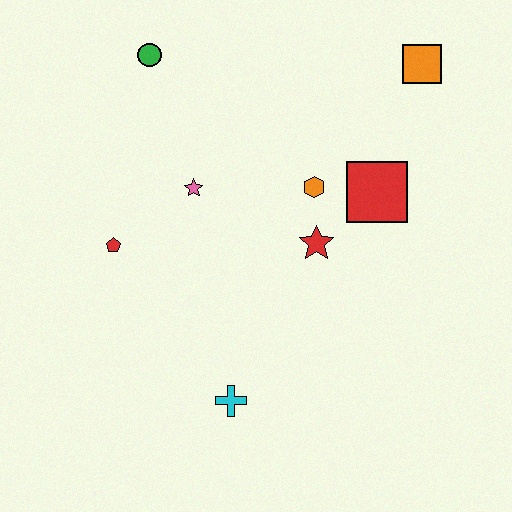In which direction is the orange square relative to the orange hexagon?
The orange square is above the orange hexagon.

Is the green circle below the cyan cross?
No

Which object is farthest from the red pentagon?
The orange square is farthest from the red pentagon.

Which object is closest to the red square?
The orange hexagon is closest to the red square.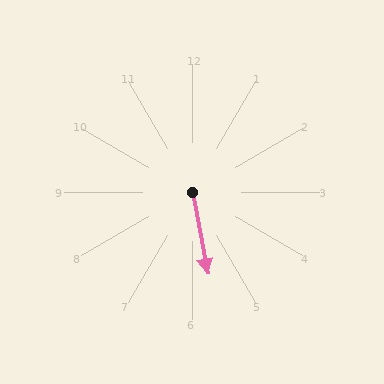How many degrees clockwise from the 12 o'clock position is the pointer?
Approximately 169 degrees.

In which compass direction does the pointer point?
South.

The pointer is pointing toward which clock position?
Roughly 6 o'clock.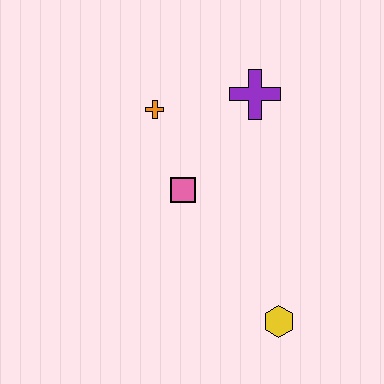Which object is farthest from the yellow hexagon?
The orange cross is farthest from the yellow hexagon.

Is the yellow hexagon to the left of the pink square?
No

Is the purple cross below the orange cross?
No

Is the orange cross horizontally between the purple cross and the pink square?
No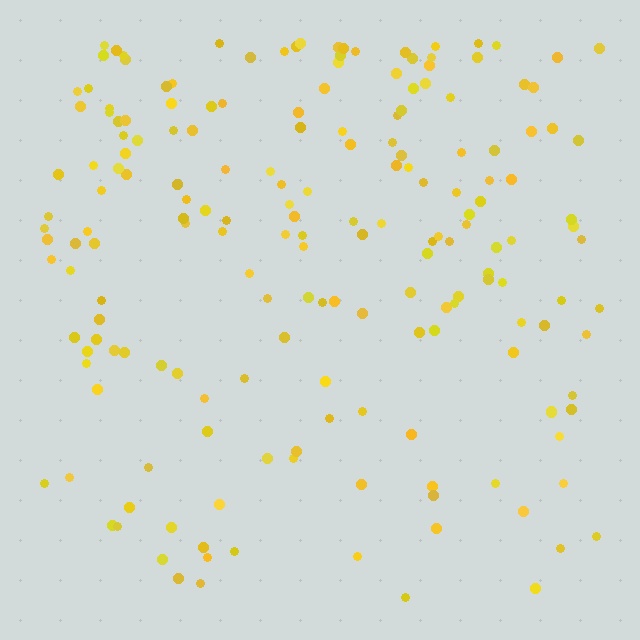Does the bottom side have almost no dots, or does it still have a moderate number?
Still a moderate number, just noticeably fewer than the top.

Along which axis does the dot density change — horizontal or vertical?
Vertical.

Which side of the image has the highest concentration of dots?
The top.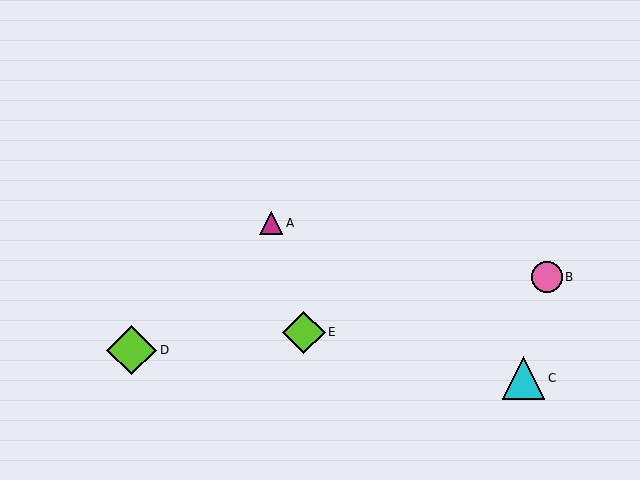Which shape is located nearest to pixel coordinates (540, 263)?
The pink circle (labeled B) at (547, 277) is nearest to that location.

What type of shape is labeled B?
Shape B is a pink circle.